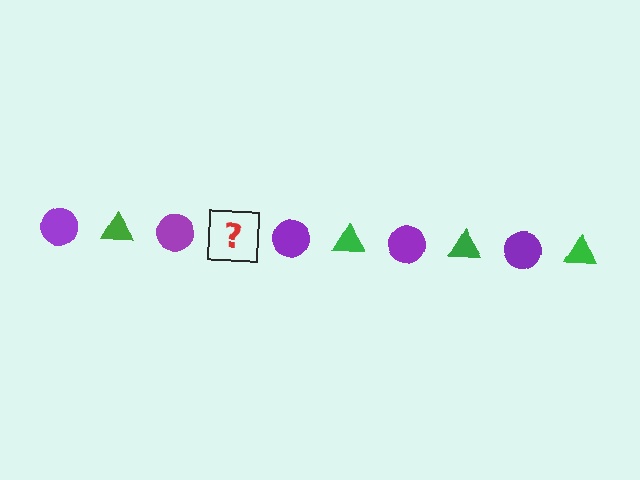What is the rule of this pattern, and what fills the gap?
The rule is that the pattern alternates between purple circle and green triangle. The gap should be filled with a green triangle.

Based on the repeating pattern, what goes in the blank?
The blank should be a green triangle.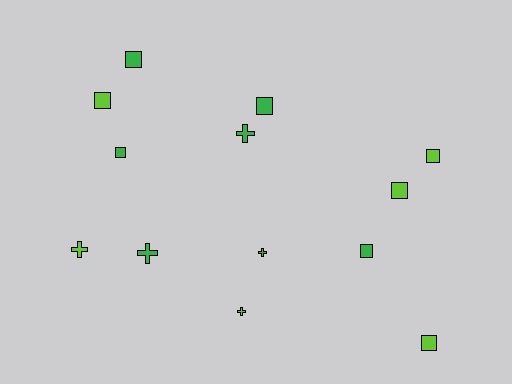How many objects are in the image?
There are 13 objects.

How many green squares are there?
There are 4 green squares.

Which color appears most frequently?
Green, with 7 objects.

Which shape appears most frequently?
Square, with 8 objects.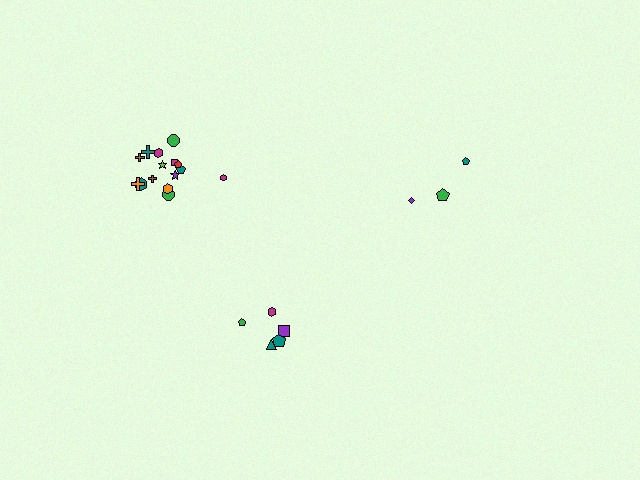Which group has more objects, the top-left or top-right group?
The top-left group.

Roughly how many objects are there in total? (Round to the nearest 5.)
Roughly 25 objects in total.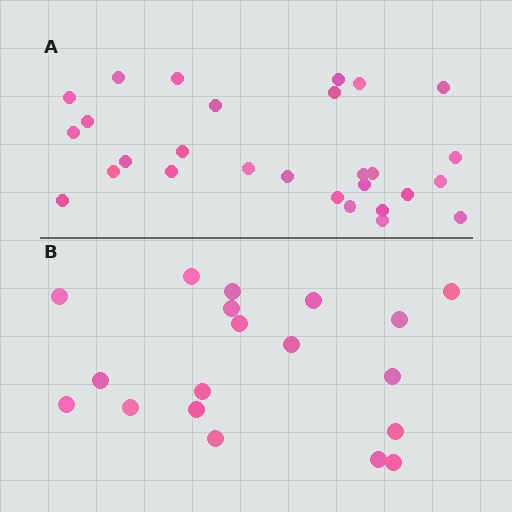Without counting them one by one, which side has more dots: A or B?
Region A (the top region) has more dots.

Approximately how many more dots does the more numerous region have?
Region A has roughly 8 or so more dots than region B.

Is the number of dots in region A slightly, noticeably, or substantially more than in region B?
Region A has substantially more. The ratio is roughly 1.5 to 1.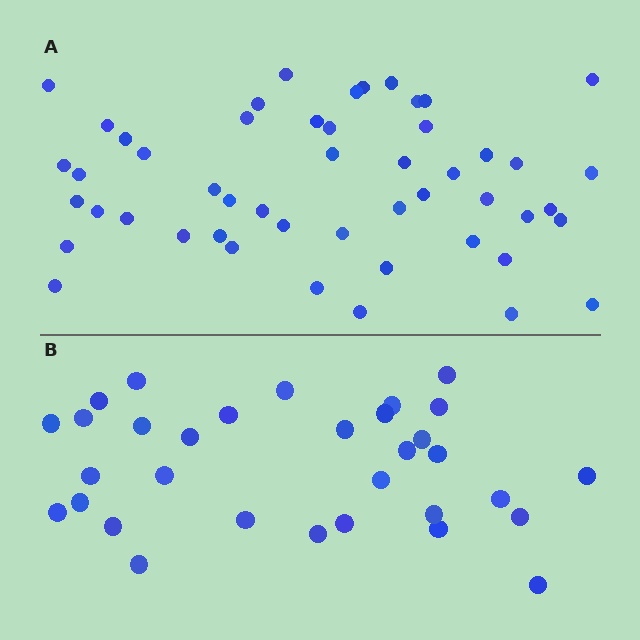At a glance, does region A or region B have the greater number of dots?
Region A (the top region) has more dots.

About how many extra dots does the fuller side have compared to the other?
Region A has approximately 20 more dots than region B.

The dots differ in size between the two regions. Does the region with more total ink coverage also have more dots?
No. Region B has more total ink coverage because its dots are larger, but region A actually contains more individual dots. Total area can be misleading — the number of items is what matters here.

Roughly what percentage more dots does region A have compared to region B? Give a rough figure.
About 55% more.